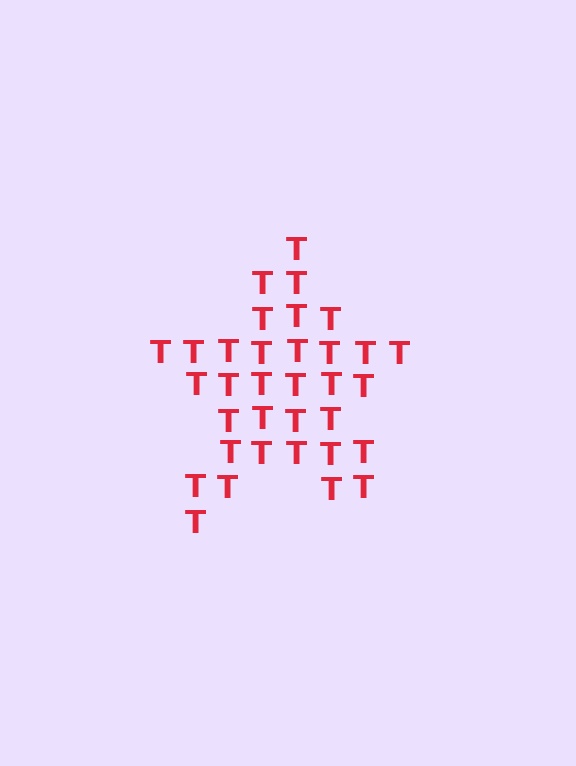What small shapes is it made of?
It is made of small letter T's.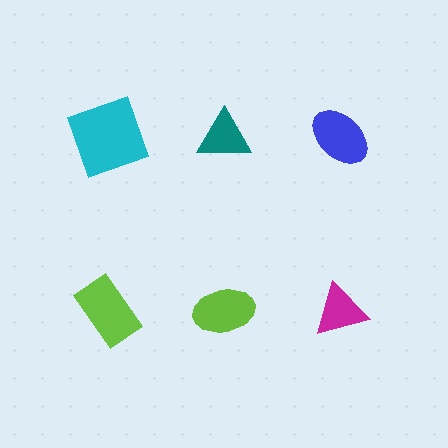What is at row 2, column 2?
A lime ellipse.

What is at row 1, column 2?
A teal triangle.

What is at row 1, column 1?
A cyan square.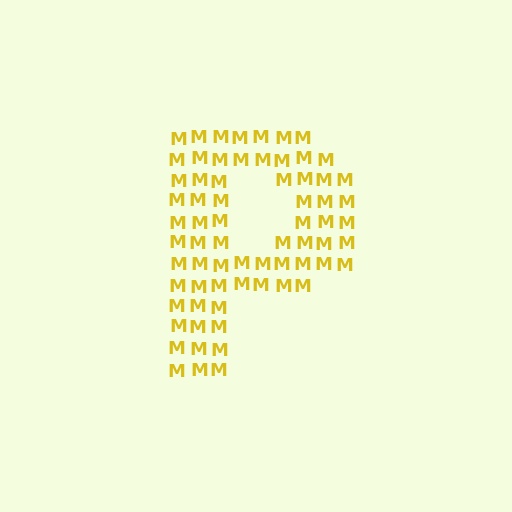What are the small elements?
The small elements are letter M's.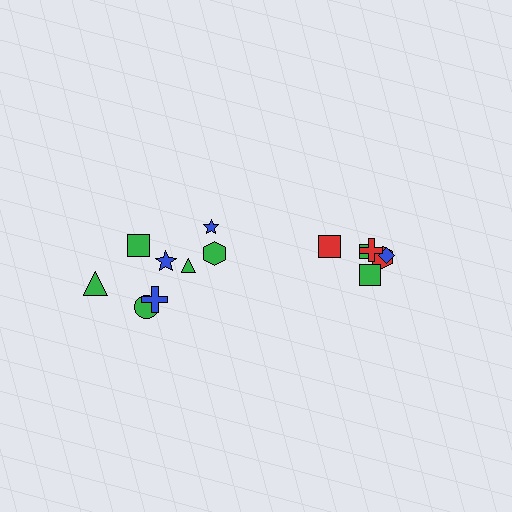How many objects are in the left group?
There are 8 objects.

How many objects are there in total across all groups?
There are 14 objects.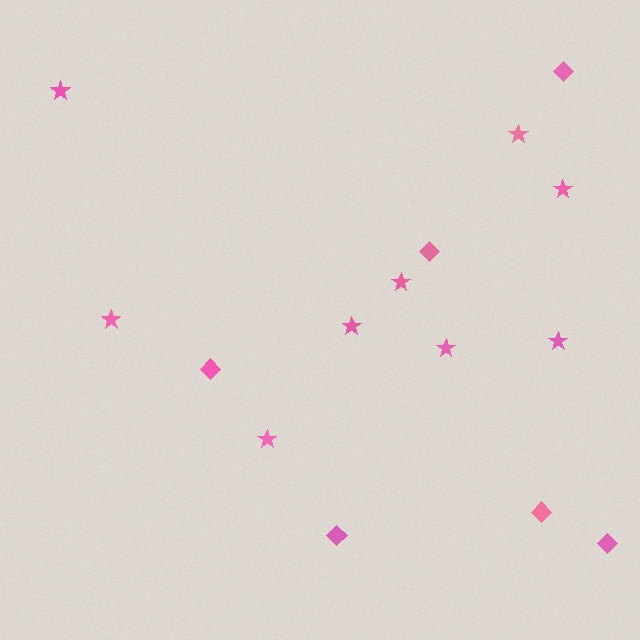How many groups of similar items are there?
There are 2 groups: one group of diamonds (6) and one group of stars (9).